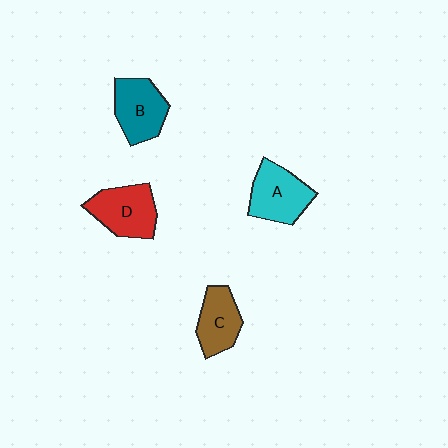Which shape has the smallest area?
Shape C (brown).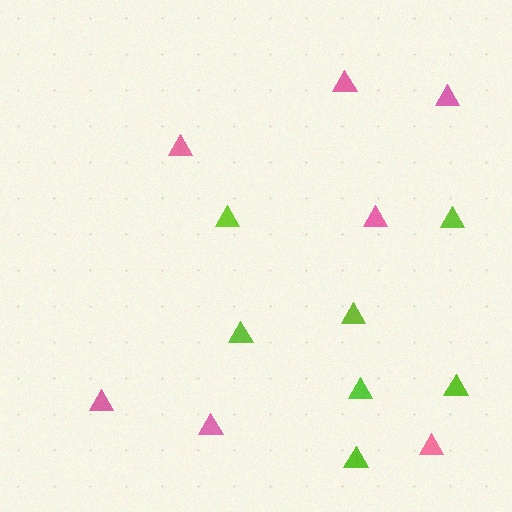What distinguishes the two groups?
There are 2 groups: one group of pink triangles (7) and one group of lime triangles (7).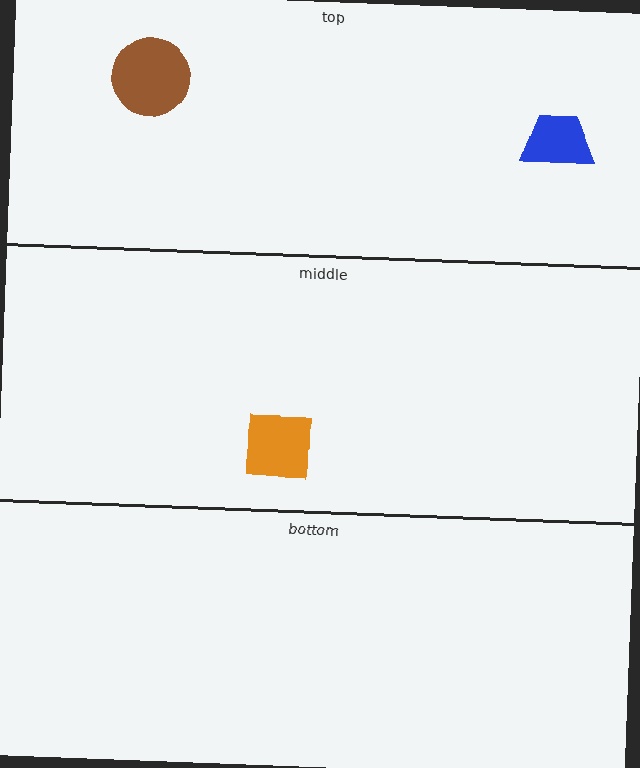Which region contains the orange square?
The middle region.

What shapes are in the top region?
The brown circle, the blue trapezoid.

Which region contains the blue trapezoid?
The top region.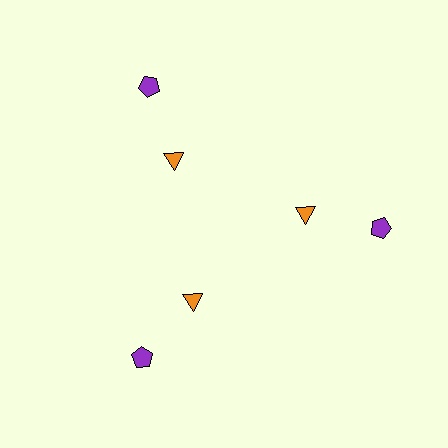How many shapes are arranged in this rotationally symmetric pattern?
There are 6 shapes, arranged in 3 groups of 2.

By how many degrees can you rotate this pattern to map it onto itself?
The pattern maps onto itself every 120 degrees of rotation.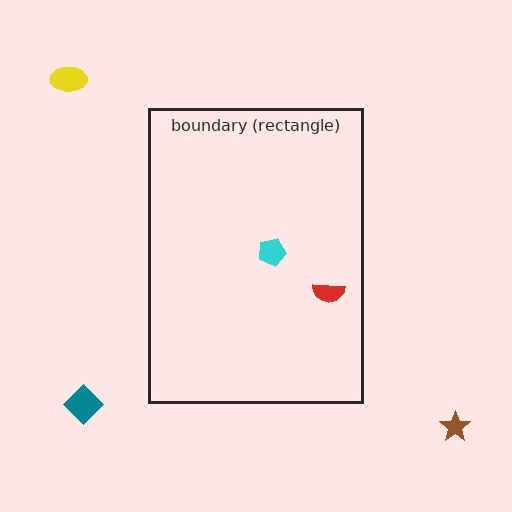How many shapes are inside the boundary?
2 inside, 3 outside.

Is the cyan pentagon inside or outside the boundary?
Inside.